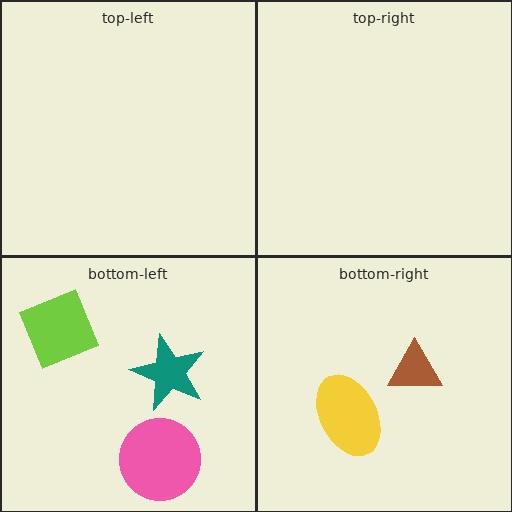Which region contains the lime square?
The bottom-left region.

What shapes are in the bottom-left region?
The lime square, the teal star, the pink circle.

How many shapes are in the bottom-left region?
3.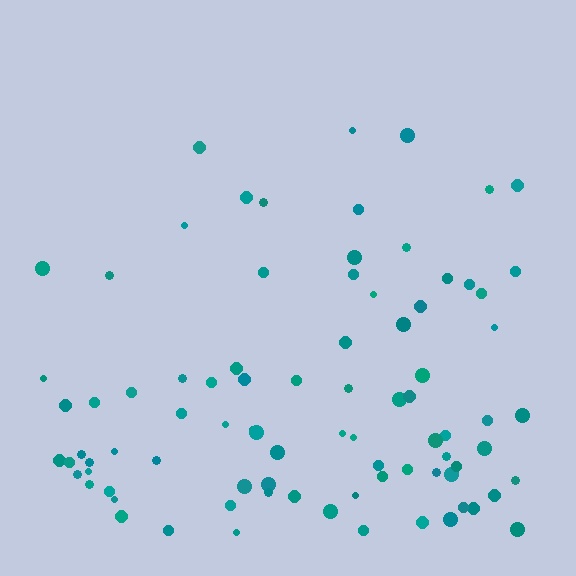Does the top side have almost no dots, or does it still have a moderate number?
Still a moderate number, just noticeably fewer than the bottom.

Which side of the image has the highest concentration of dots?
The bottom.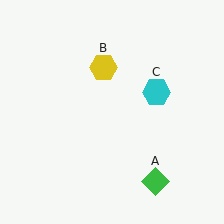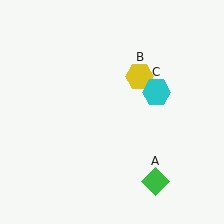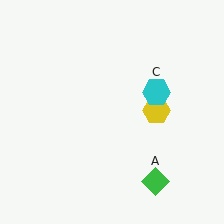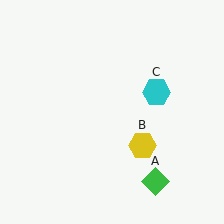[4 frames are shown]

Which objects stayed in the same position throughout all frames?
Green diamond (object A) and cyan hexagon (object C) remained stationary.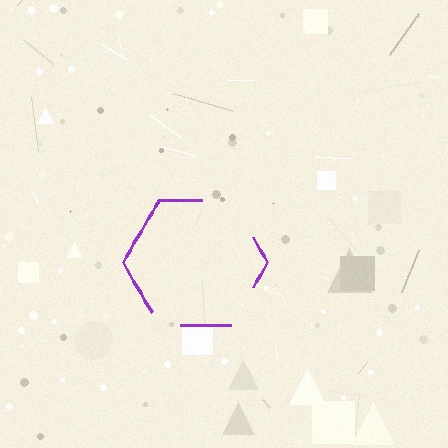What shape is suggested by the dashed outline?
The dashed outline suggests a hexagon.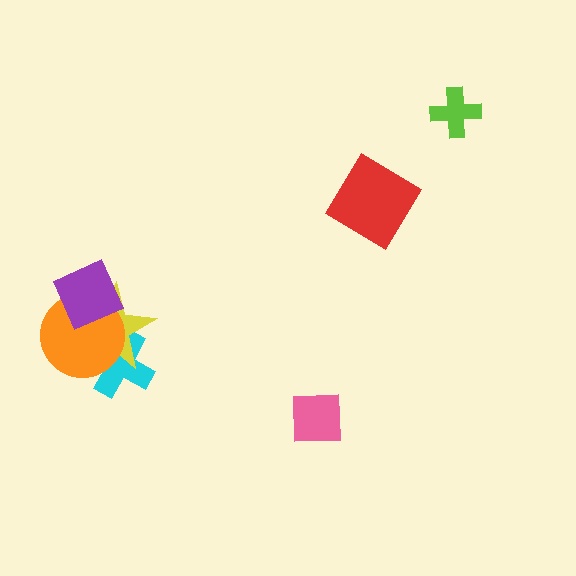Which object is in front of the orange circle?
The purple diamond is in front of the orange circle.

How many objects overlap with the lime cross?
0 objects overlap with the lime cross.